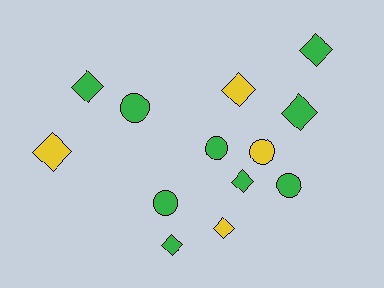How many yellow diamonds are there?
There are 3 yellow diamonds.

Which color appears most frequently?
Green, with 9 objects.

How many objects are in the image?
There are 13 objects.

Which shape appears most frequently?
Diamond, with 8 objects.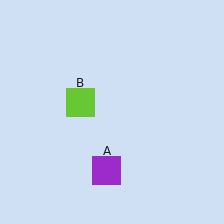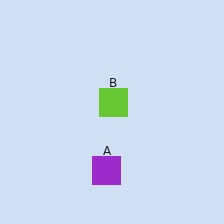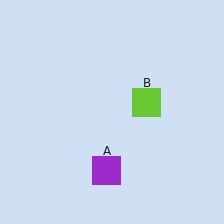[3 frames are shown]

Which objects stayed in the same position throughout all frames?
Purple square (object A) remained stationary.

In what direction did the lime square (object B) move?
The lime square (object B) moved right.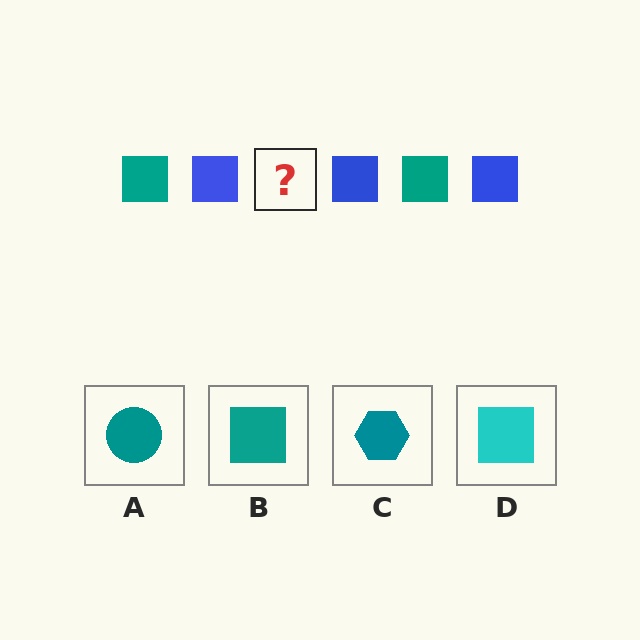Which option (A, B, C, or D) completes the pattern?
B.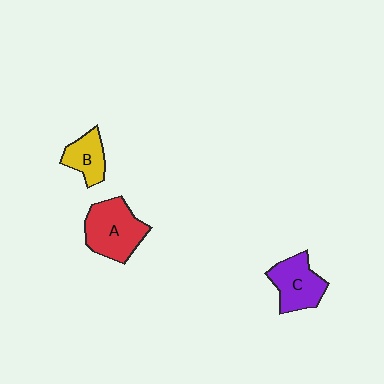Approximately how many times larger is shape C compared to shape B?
Approximately 1.4 times.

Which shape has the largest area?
Shape A (red).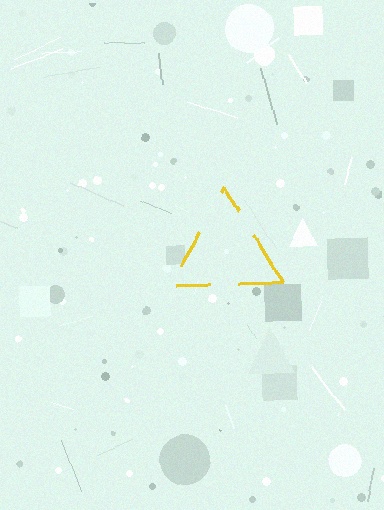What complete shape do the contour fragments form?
The contour fragments form a triangle.